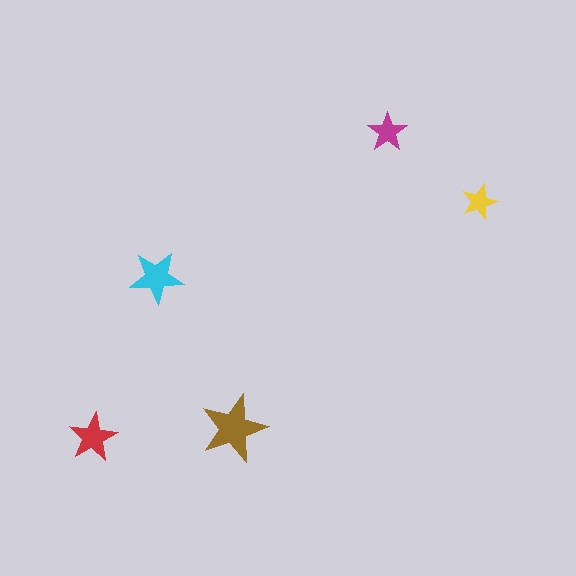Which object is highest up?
The magenta star is topmost.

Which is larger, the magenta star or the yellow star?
The magenta one.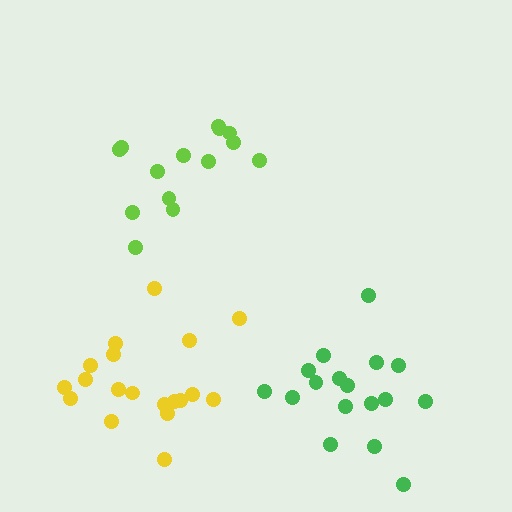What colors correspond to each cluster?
The clusters are colored: green, lime, yellow.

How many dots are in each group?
Group 1: 17 dots, Group 2: 14 dots, Group 3: 19 dots (50 total).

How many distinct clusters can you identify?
There are 3 distinct clusters.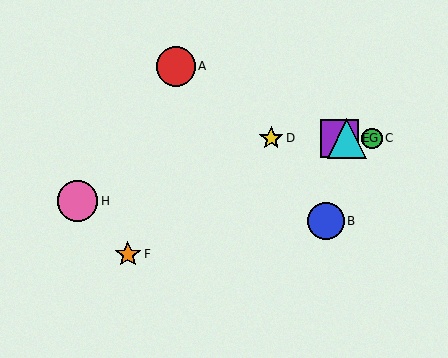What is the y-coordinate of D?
Object D is at y≈138.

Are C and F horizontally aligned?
No, C is at y≈138 and F is at y≈254.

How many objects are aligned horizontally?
4 objects (C, D, E, G) are aligned horizontally.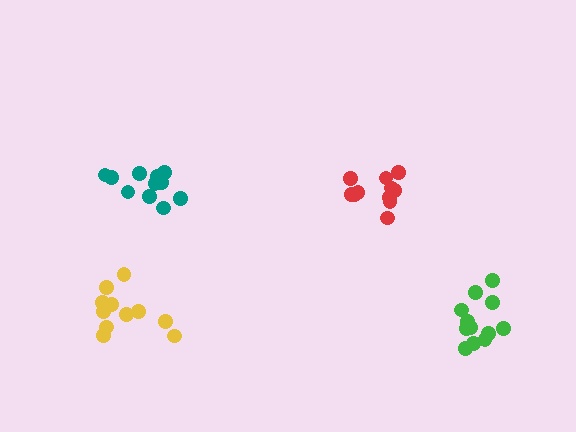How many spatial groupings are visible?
There are 4 spatial groupings.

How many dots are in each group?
Group 1: 11 dots, Group 2: 12 dots, Group 3: 12 dots, Group 4: 11 dots (46 total).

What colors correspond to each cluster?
The clusters are colored: red, green, teal, yellow.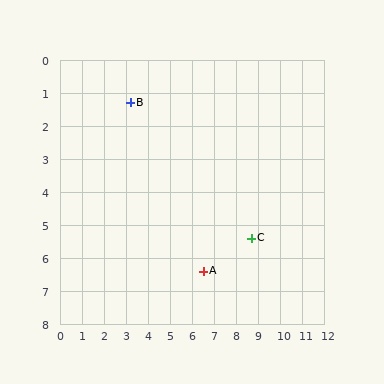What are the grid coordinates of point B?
Point B is at approximately (3.2, 1.3).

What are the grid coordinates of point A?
Point A is at approximately (6.5, 6.4).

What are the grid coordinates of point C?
Point C is at approximately (8.7, 5.4).